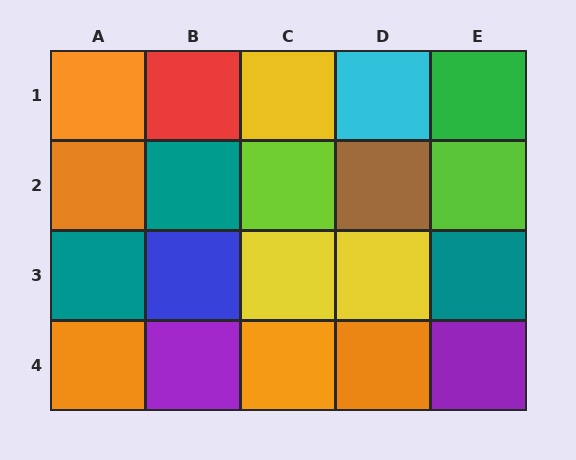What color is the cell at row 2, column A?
Orange.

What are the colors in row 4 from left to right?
Orange, purple, orange, orange, purple.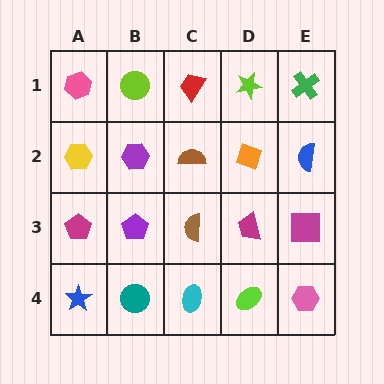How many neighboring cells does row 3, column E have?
3.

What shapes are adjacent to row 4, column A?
A magenta pentagon (row 3, column A), a teal circle (row 4, column B).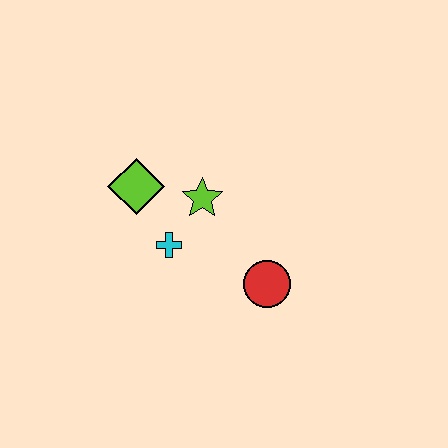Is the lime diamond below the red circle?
No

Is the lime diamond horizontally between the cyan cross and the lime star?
No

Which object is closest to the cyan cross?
The lime star is closest to the cyan cross.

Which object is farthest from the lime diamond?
The red circle is farthest from the lime diamond.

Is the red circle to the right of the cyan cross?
Yes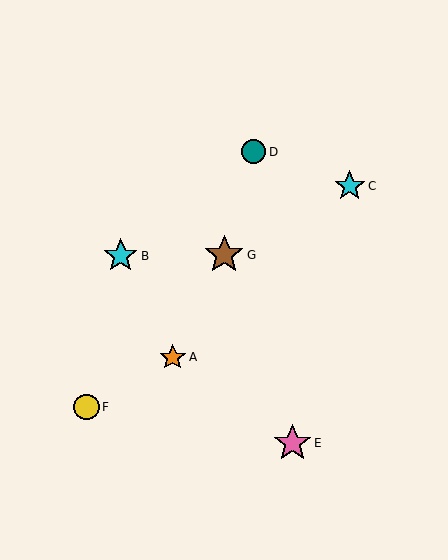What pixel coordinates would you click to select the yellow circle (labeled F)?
Click at (87, 407) to select the yellow circle F.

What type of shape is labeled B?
Shape B is a cyan star.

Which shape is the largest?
The brown star (labeled G) is the largest.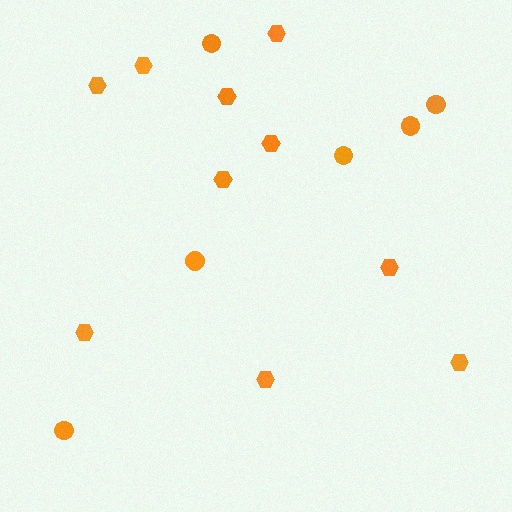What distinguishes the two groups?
There are 2 groups: one group of circles (6) and one group of hexagons (10).